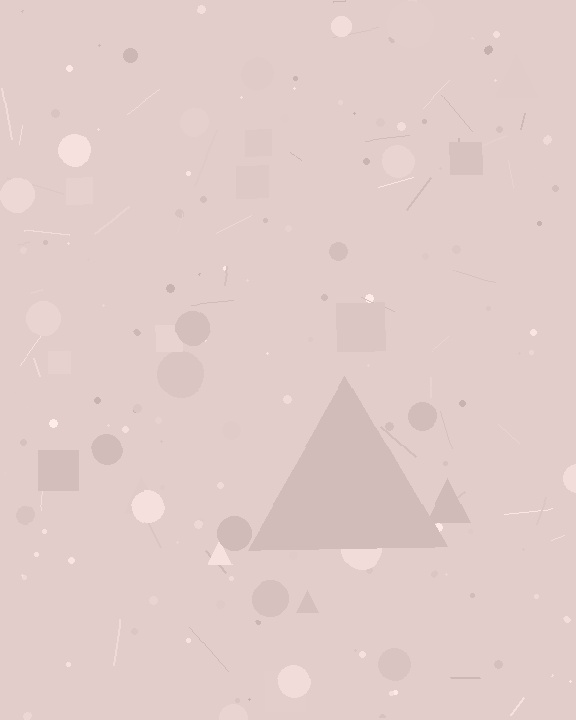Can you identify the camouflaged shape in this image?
The camouflaged shape is a triangle.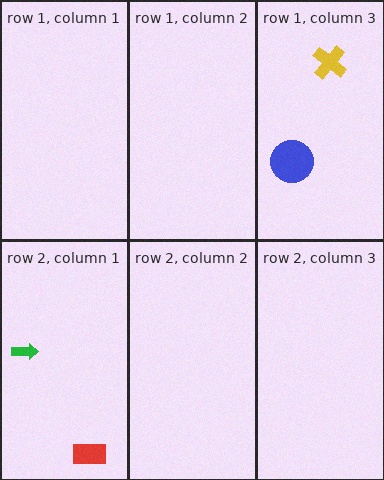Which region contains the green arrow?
The row 2, column 1 region.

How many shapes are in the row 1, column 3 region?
2.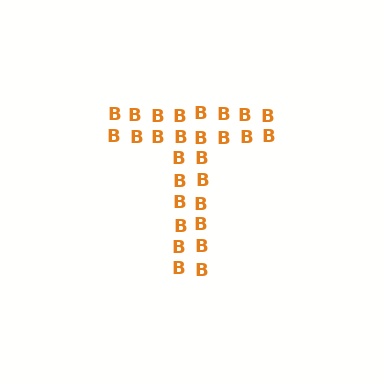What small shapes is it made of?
It is made of small letter B's.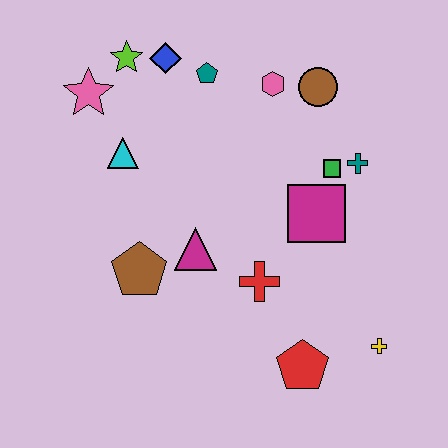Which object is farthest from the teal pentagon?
The yellow cross is farthest from the teal pentagon.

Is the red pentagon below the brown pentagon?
Yes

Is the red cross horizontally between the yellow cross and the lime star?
Yes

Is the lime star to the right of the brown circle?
No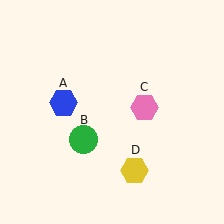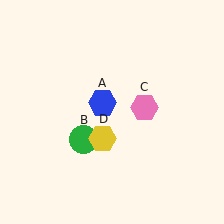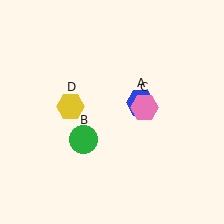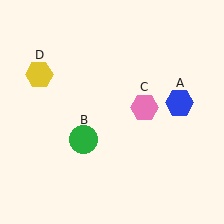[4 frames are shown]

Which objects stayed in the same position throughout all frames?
Green circle (object B) and pink hexagon (object C) remained stationary.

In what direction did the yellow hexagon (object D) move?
The yellow hexagon (object D) moved up and to the left.